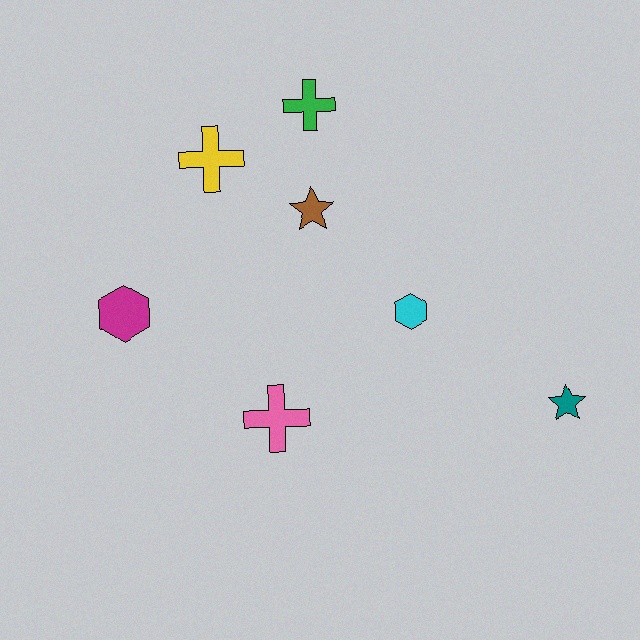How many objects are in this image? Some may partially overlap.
There are 7 objects.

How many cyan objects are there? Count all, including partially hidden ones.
There is 1 cyan object.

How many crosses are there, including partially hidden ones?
There are 3 crosses.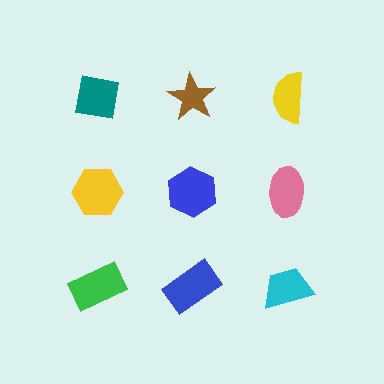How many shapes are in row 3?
3 shapes.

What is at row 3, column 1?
A green rectangle.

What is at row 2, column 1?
A yellow hexagon.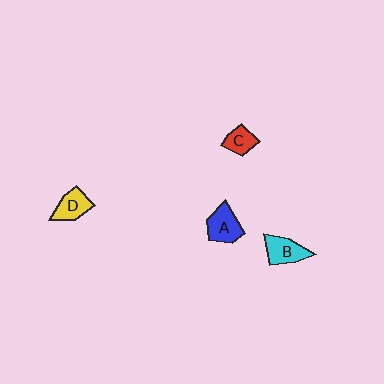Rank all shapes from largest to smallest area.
From largest to smallest: A (blue), B (cyan), D (yellow), C (red).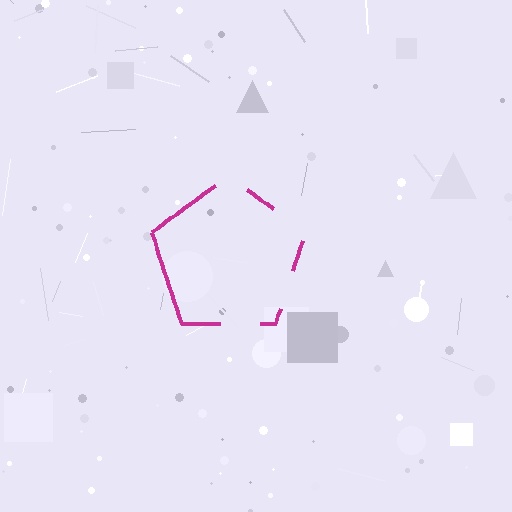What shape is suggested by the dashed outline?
The dashed outline suggests a pentagon.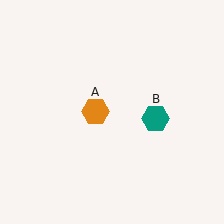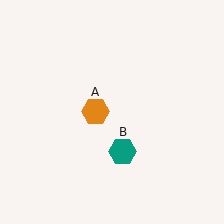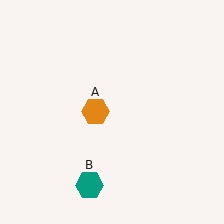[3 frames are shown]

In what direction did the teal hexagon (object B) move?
The teal hexagon (object B) moved down and to the left.